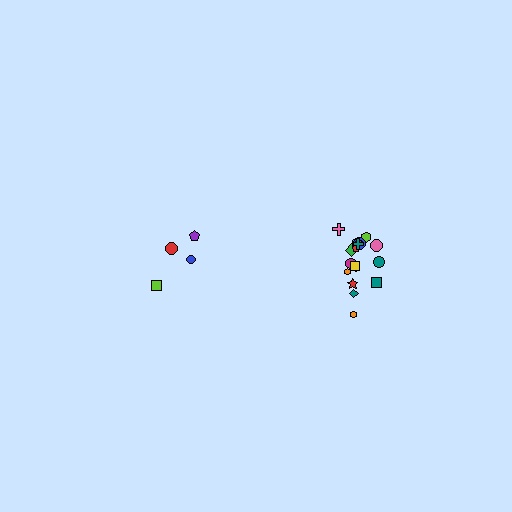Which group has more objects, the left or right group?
The right group.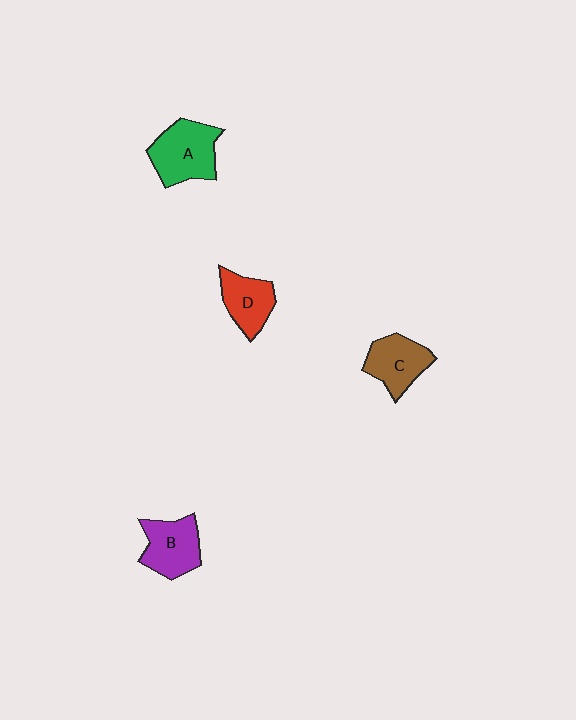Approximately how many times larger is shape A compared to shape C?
Approximately 1.3 times.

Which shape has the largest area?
Shape A (green).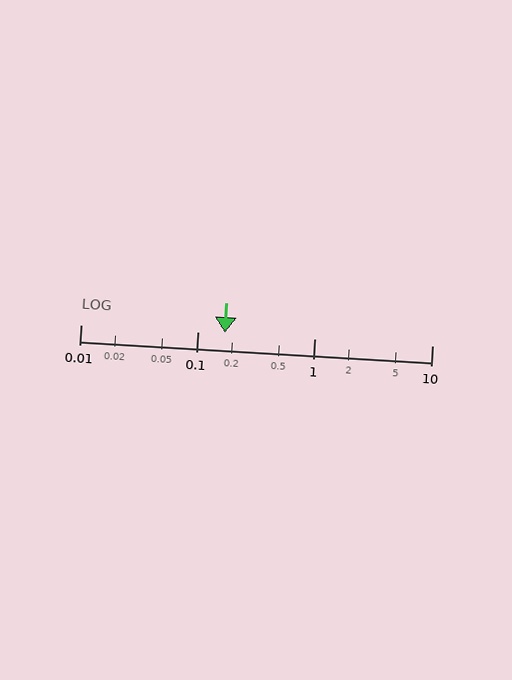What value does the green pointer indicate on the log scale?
The pointer indicates approximately 0.17.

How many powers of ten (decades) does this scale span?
The scale spans 3 decades, from 0.01 to 10.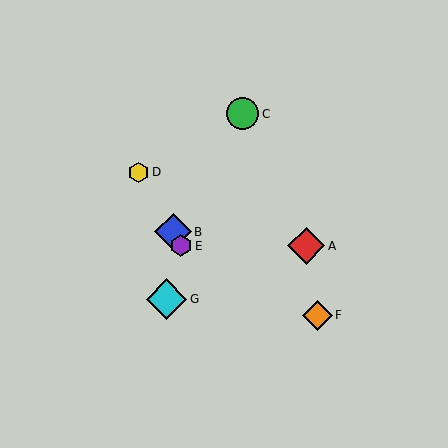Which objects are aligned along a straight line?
Objects B, D, E are aligned along a straight line.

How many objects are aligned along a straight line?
3 objects (B, D, E) are aligned along a straight line.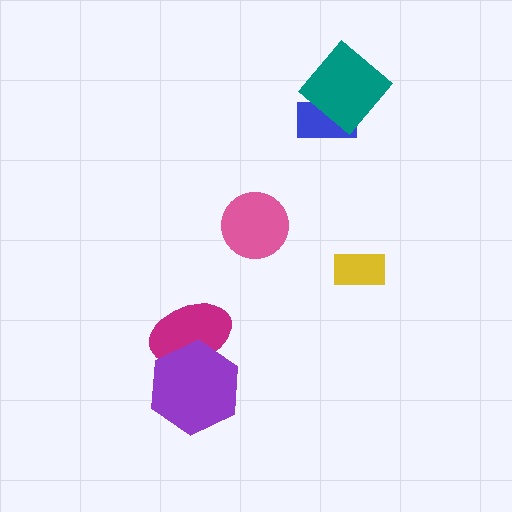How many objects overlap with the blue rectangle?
1 object overlaps with the blue rectangle.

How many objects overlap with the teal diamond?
1 object overlaps with the teal diamond.